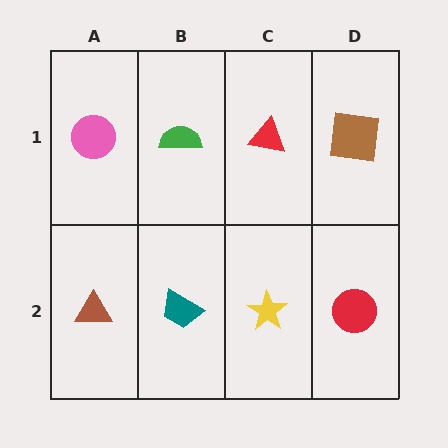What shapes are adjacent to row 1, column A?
A brown triangle (row 2, column A), a green semicircle (row 1, column B).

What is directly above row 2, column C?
A red triangle.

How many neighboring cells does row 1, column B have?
3.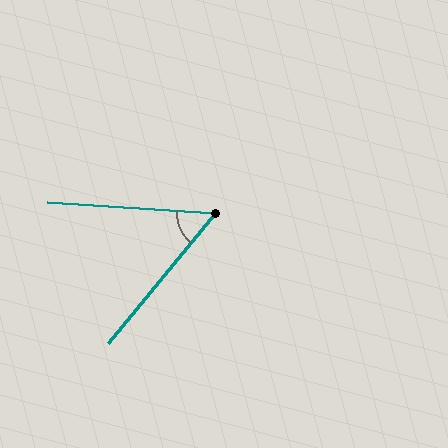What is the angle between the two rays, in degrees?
Approximately 54 degrees.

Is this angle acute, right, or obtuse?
It is acute.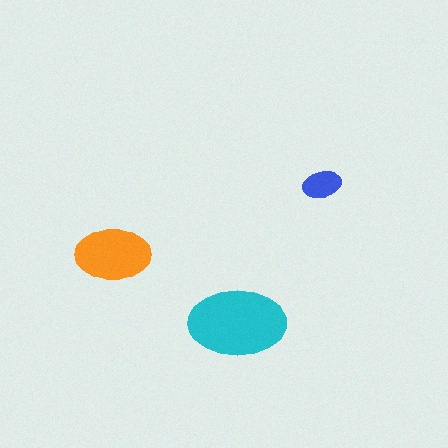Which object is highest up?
The blue ellipse is topmost.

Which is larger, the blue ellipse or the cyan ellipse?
The cyan one.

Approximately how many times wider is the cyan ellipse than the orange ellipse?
About 1.5 times wider.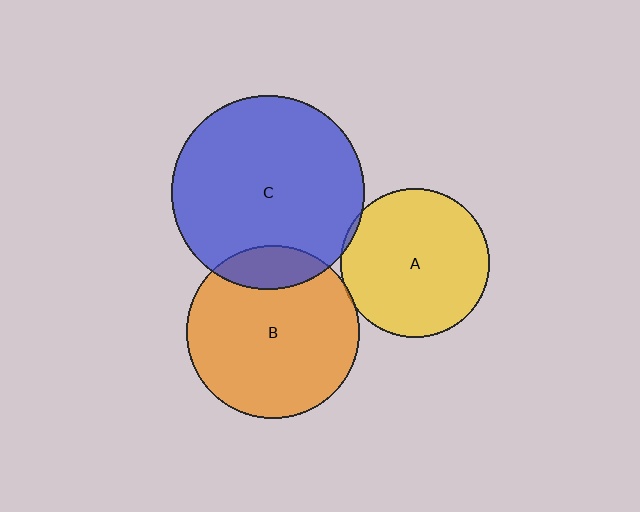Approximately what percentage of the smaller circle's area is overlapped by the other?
Approximately 5%.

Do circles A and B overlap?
Yes.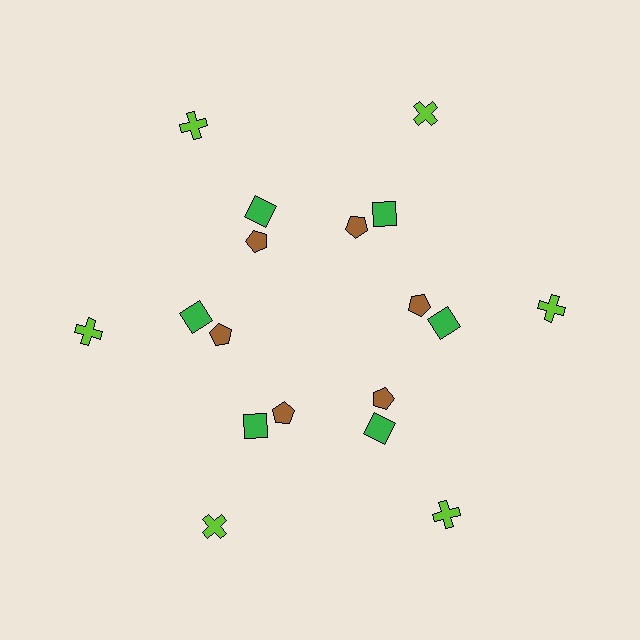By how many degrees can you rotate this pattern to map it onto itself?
The pattern maps onto itself every 60 degrees of rotation.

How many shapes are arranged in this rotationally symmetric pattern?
There are 18 shapes, arranged in 6 groups of 3.